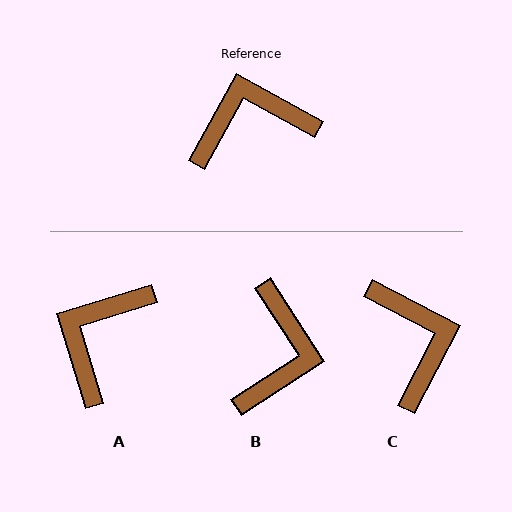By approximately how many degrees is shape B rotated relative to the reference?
Approximately 118 degrees clockwise.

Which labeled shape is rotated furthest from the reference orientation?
B, about 118 degrees away.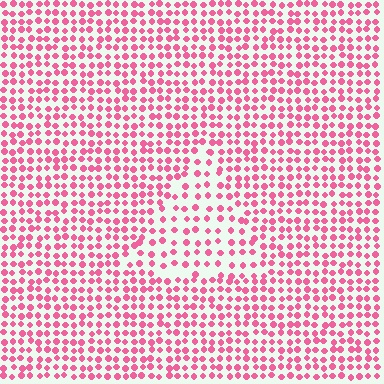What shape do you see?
I see a triangle.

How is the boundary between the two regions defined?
The boundary is defined by a change in element density (approximately 1.7x ratio). All elements are the same color, size, and shape.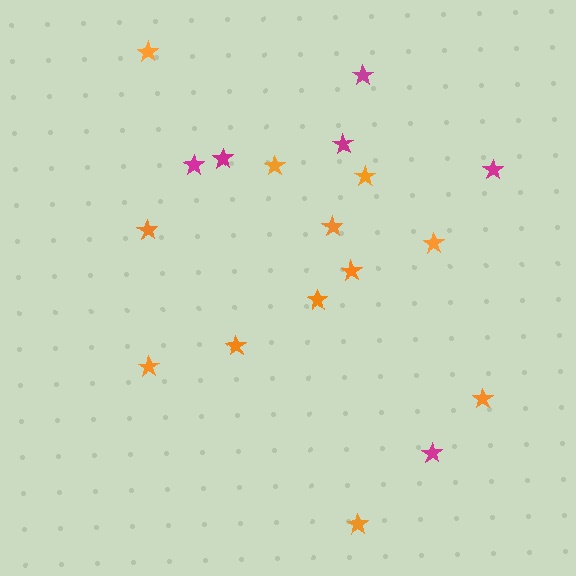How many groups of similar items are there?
There are 2 groups: one group of orange stars (12) and one group of magenta stars (6).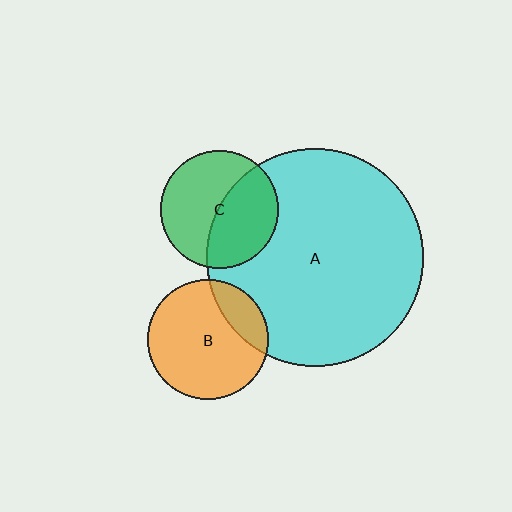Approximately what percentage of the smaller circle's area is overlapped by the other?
Approximately 20%.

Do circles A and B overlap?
Yes.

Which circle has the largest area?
Circle A (cyan).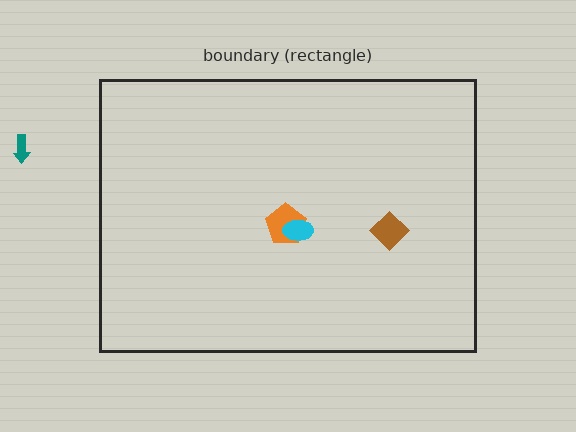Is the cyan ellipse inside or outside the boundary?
Inside.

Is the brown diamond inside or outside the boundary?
Inside.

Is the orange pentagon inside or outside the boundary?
Inside.